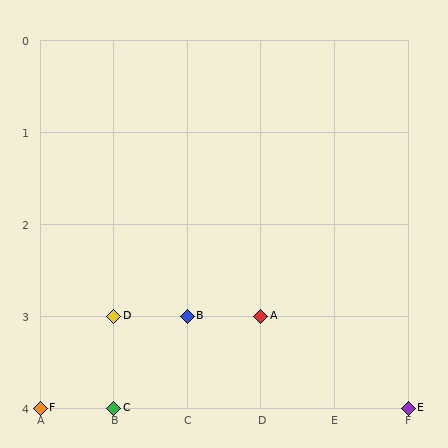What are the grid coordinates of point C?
Point C is at grid coordinates (B, 4).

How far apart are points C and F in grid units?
Points C and F are 1 column apart.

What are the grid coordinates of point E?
Point E is at grid coordinates (F, 4).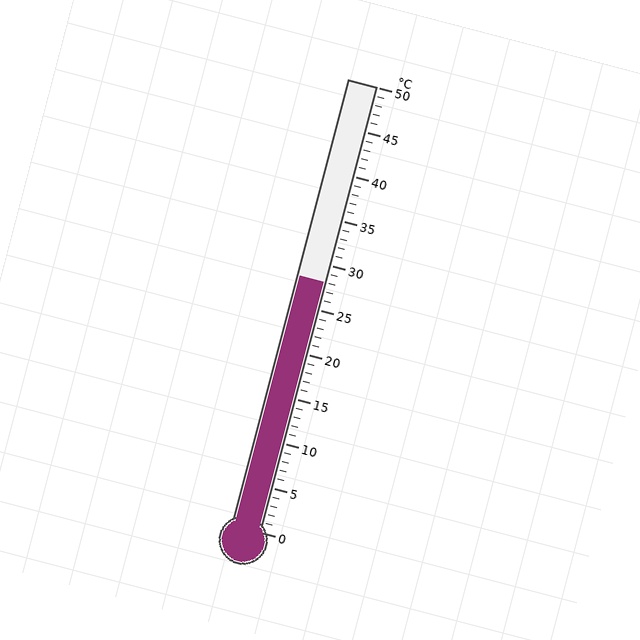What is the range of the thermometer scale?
The thermometer scale ranges from 0°C to 50°C.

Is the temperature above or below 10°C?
The temperature is above 10°C.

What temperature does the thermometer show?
The thermometer shows approximately 28°C.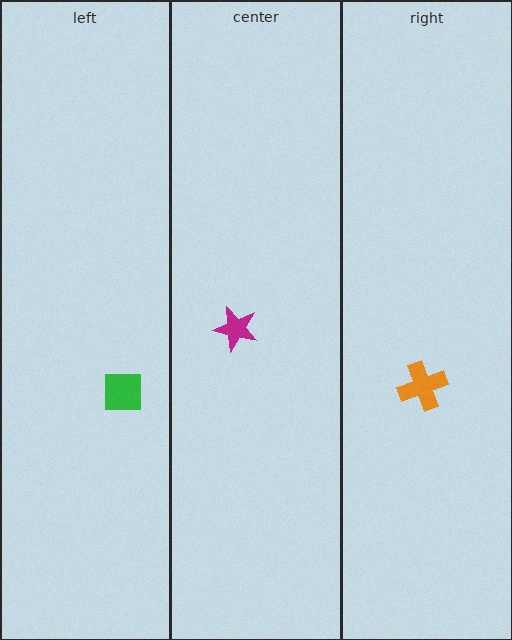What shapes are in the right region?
The orange cross.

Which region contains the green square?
The left region.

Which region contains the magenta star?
The center region.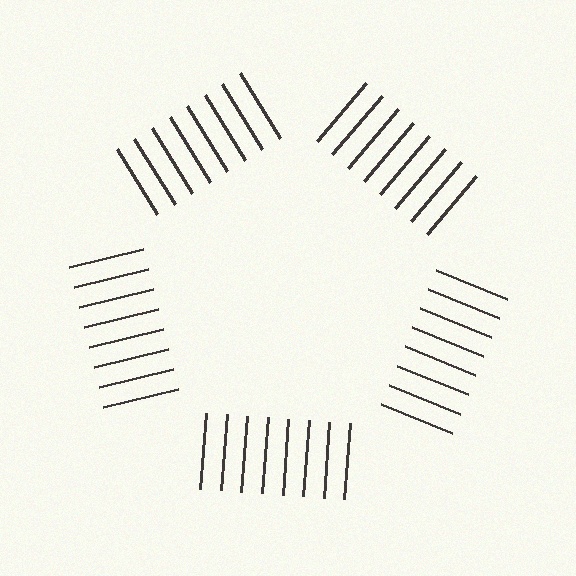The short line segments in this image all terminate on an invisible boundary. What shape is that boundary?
An illusory pentagon — the line segments terminate on its edges but no continuous stroke is drawn.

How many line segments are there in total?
40 — 8 along each of the 5 edges.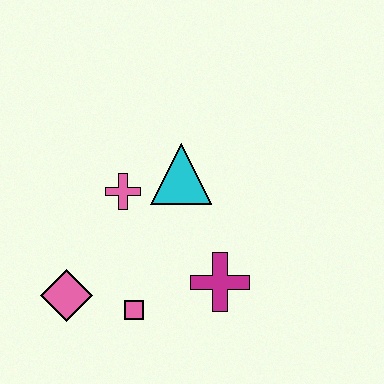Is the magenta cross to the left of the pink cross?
No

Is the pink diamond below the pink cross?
Yes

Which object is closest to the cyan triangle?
The pink cross is closest to the cyan triangle.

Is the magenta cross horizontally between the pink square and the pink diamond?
No